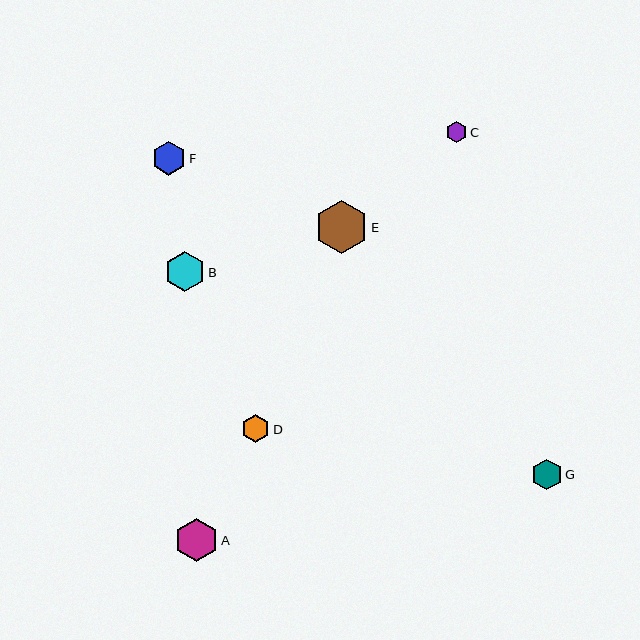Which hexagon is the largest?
Hexagon E is the largest with a size of approximately 53 pixels.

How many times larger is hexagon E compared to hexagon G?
Hexagon E is approximately 1.8 times the size of hexagon G.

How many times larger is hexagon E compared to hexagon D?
Hexagon E is approximately 1.9 times the size of hexagon D.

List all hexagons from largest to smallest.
From largest to smallest: E, A, B, F, G, D, C.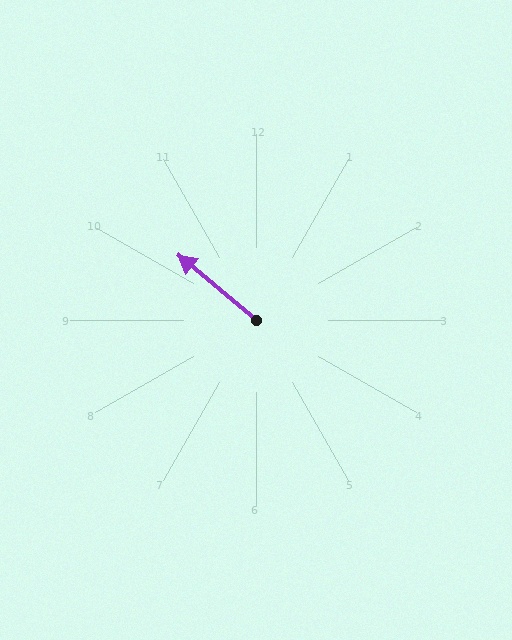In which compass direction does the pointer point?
Northwest.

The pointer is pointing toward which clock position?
Roughly 10 o'clock.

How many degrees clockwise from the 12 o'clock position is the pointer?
Approximately 310 degrees.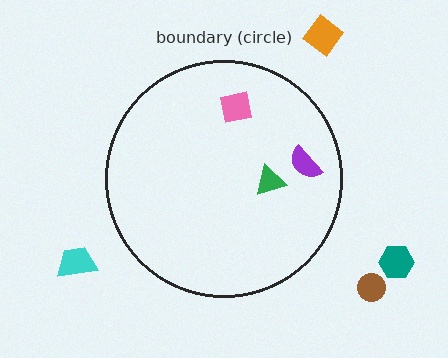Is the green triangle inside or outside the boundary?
Inside.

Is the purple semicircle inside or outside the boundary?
Inside.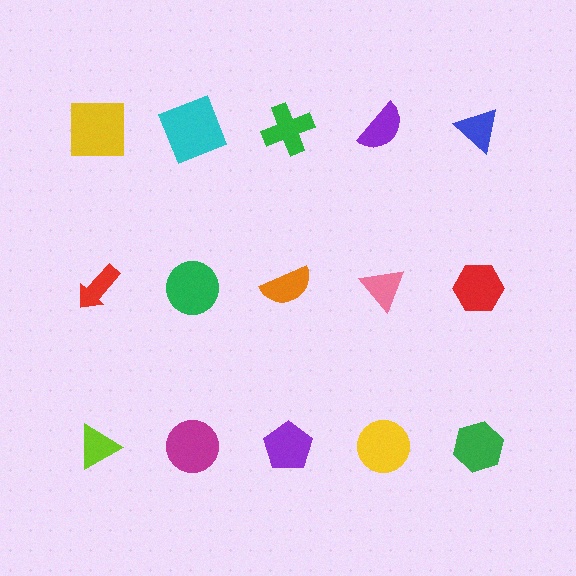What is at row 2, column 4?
A pink triangle.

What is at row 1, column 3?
A green cross.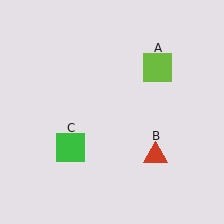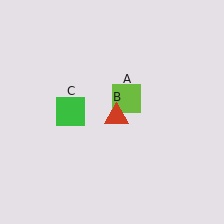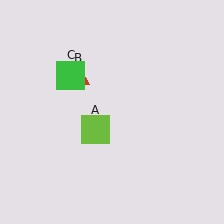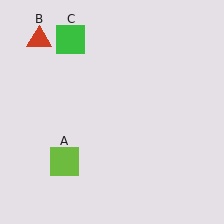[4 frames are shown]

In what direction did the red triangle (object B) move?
The red triangle (object B) moved up and to the left.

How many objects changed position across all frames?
3 objects changed position: lime square (object A), red triangle (object B), green square (object C).